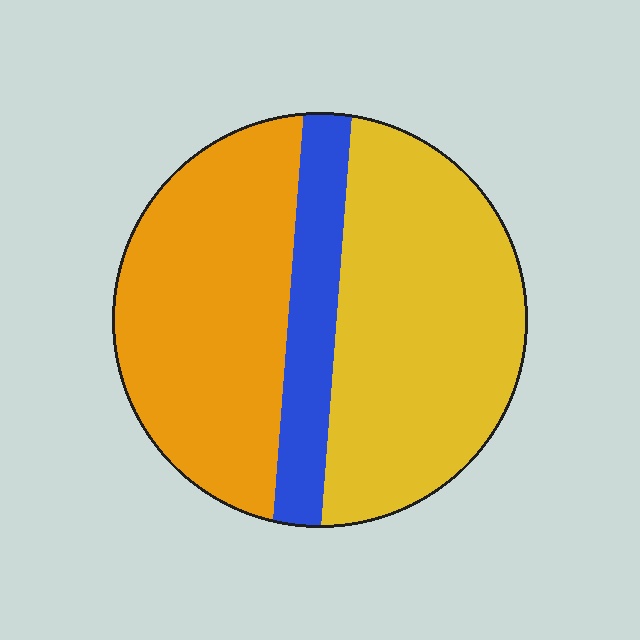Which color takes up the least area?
Blue, at roughly 15%.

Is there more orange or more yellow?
Yellow.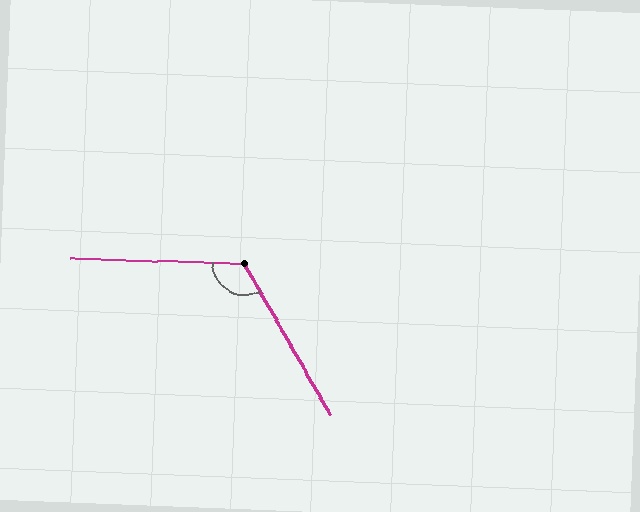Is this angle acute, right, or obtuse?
It is obtuse.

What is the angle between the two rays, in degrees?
Approximately 121 degrees.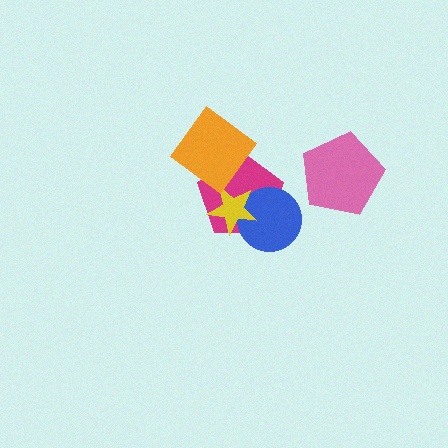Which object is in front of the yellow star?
The orange diamond is in front of the yellow star.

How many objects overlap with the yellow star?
3 objects overlap with the yellow star.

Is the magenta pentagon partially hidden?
Yes, it is partially covered by another shape.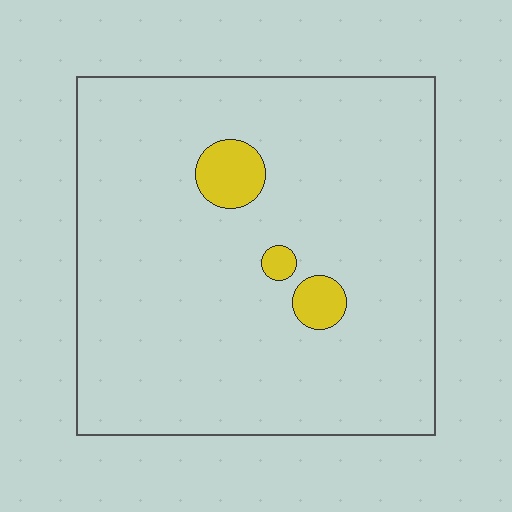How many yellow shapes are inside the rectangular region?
3.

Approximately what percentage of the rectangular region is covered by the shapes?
Approximately 5%.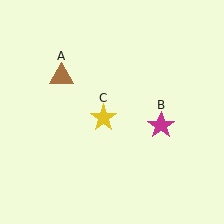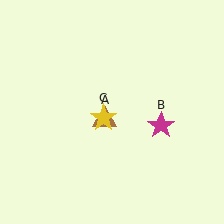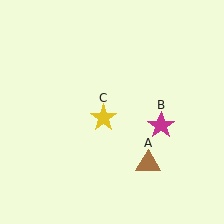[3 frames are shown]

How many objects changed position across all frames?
1 object changed position: brown triangle (object A).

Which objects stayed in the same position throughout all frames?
Magenta star (object B) and yellow star (object C) remained stationary.